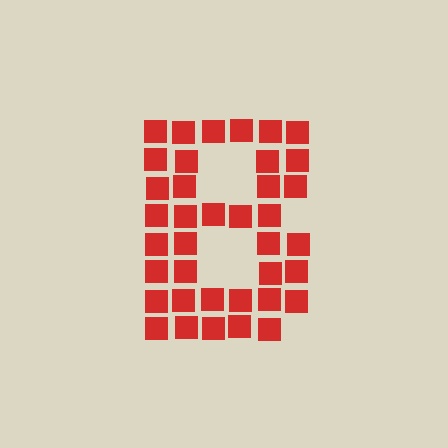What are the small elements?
The small elements are squares.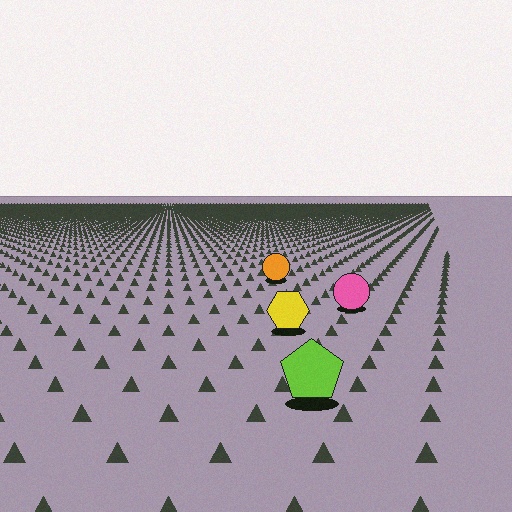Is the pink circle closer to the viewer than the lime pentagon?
No. The lime pentagon is closer — you can tell from the texture gradient: the ground texture is coarser near it.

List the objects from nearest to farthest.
From nearest to farthest: the lime pentagon, the yellow hexagon, the pink circle, the orange circle.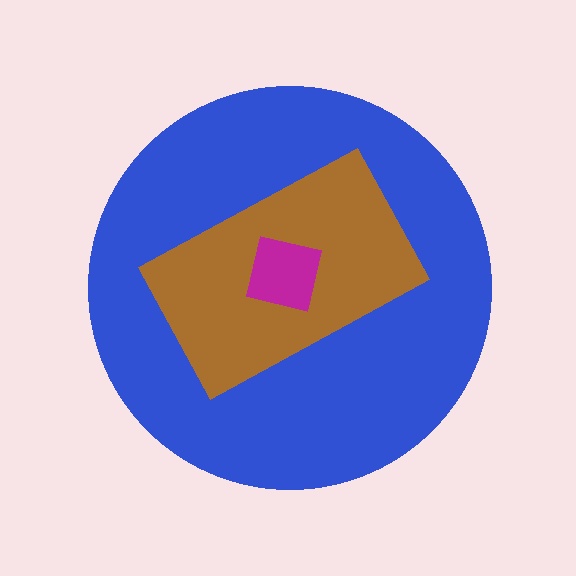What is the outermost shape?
The blue circle.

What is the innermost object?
The magenta square.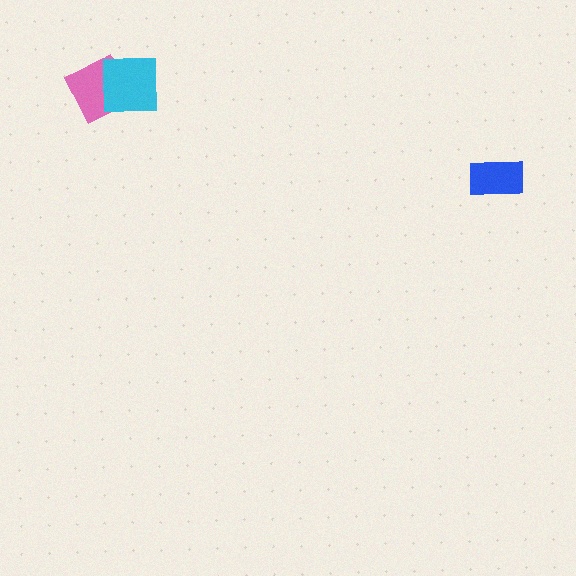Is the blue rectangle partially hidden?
No, no other shape covers it.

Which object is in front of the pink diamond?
The cyan square is in front of the pink diamond.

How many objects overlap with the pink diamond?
1 object overlaps with the pink diamond.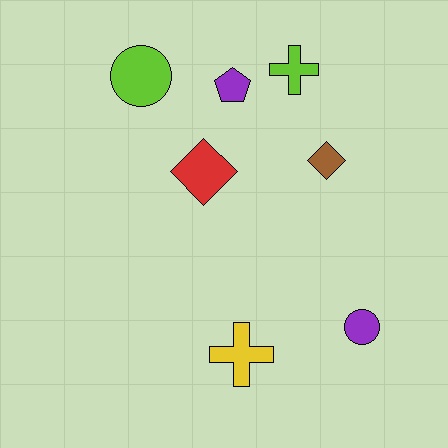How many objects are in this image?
There are 7 objects.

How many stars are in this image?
There are no stars.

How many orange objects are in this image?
There are no orange objects.